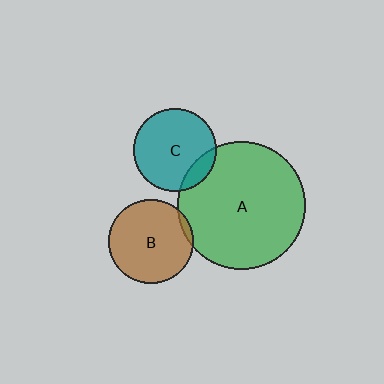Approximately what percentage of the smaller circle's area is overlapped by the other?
Approximately 5%.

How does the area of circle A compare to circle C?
Approximately 2.4 times.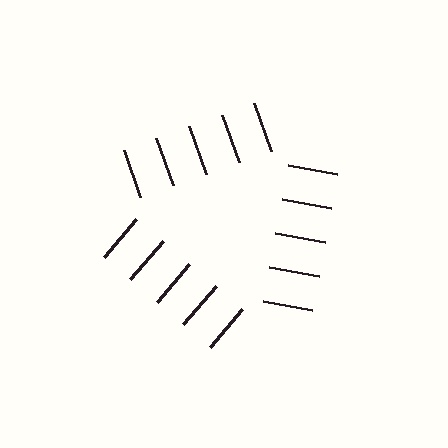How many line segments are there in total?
15 — 5 along each of the 3 edges.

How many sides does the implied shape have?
3 sides — the line-ends trace a triangle.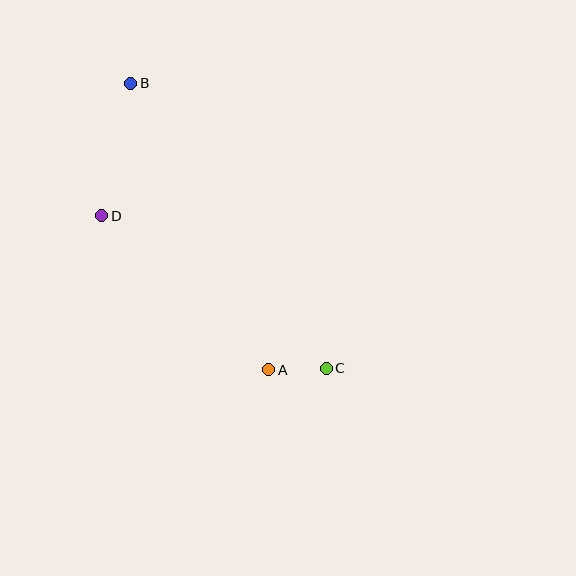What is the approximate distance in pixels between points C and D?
The distance between C and D is approximately 271 pixels.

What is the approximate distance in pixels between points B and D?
The distance between B and D is approximately 136 pixels.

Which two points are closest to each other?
Points A and C are closest to each other.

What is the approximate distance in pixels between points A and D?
The distance between A and D is approximately 227 pixels.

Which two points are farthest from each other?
Points B and C are farthest from each other.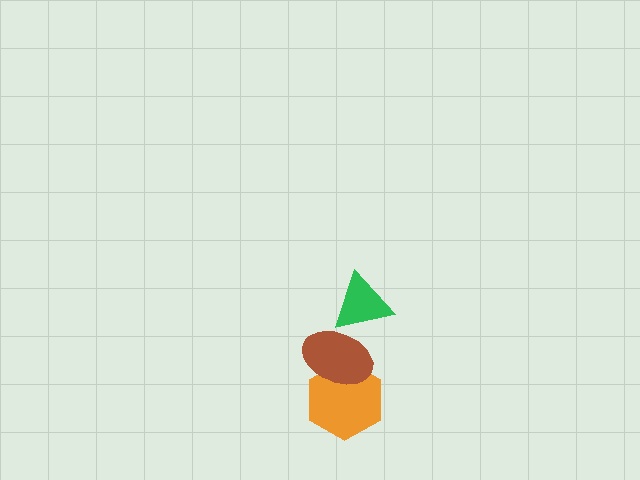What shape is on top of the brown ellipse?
The green triangle is on top of the brown ellipse.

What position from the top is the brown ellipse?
The brown ellipse is 2nd from the top.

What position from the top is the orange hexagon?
The orange hexagon is 3rd from the top.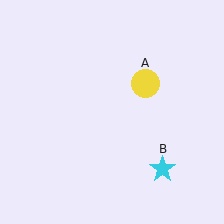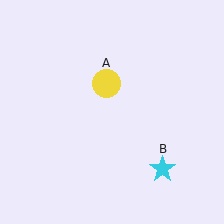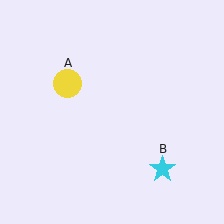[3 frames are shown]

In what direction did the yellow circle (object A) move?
The yellow circle (object A) moved left.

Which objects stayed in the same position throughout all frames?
Cyan star (object B) remained stationary.